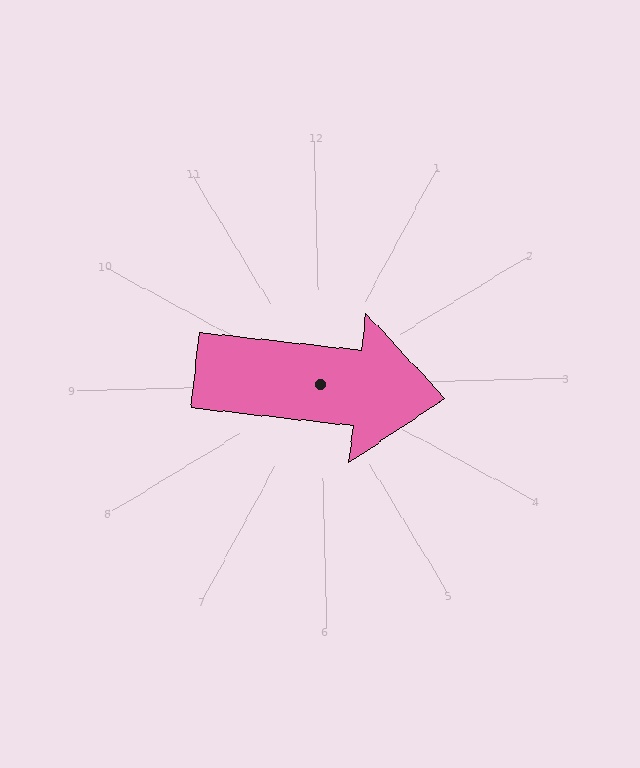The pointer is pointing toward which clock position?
Roughly 3 o'clock.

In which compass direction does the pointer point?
East.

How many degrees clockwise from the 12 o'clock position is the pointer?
Approximately 98 degrees.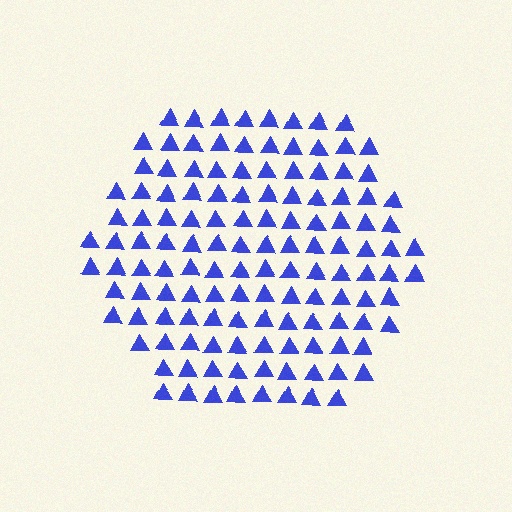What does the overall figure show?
The overall figure shows a hexagon.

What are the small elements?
The small elements are triangles.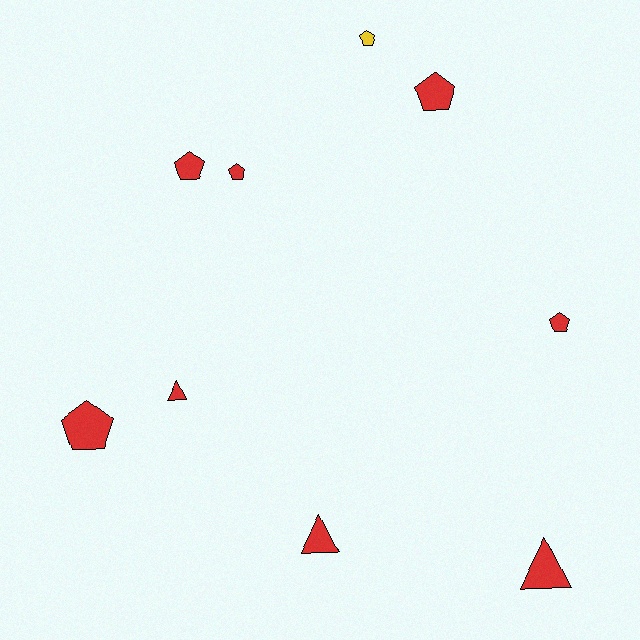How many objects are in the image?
There are 9 objects.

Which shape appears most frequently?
Pentagon, with 6 objects.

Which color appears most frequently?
Red, with 8 objects.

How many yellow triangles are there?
There are no yellow triangles.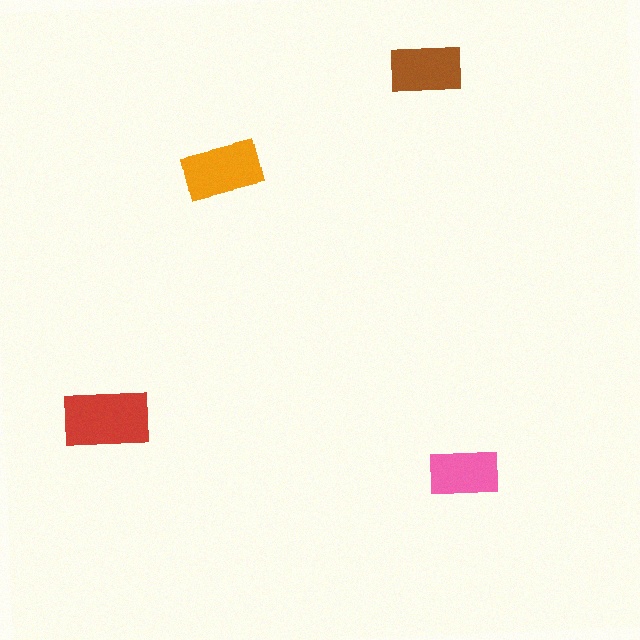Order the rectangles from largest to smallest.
the red one, the orange one, the brown one, the pink one.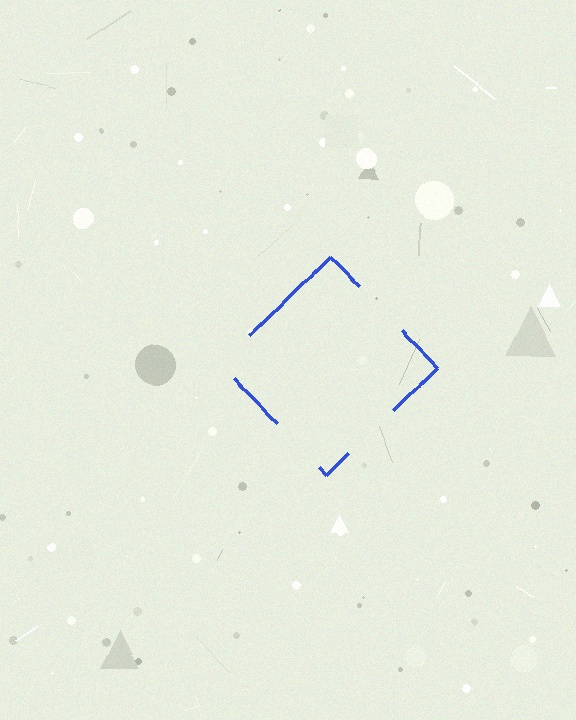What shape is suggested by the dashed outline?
The dashed outline suggests a diamond.